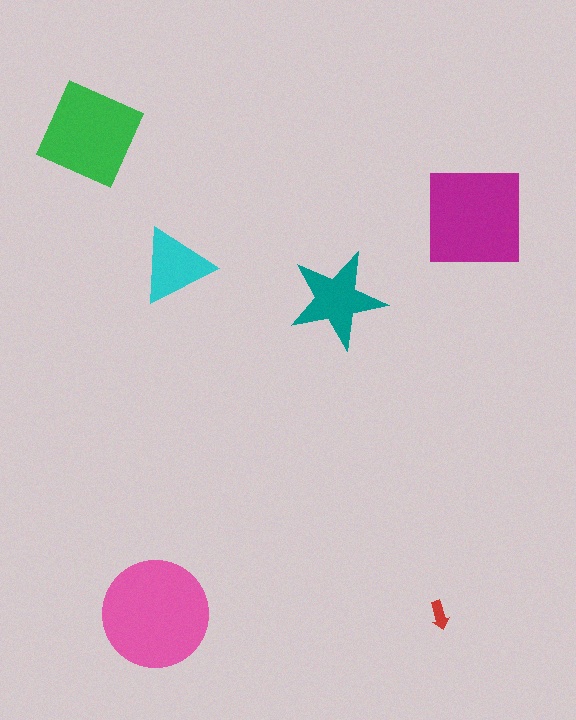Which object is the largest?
The pink circle.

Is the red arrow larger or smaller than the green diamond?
Smaller.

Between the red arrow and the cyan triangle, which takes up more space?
The cyan triangle.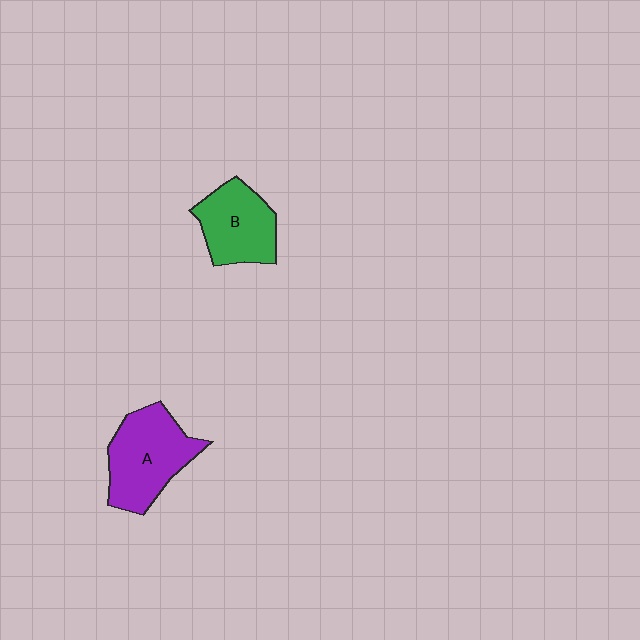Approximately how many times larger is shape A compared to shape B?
Approximately 1.2 times.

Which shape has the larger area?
Shape A (purple).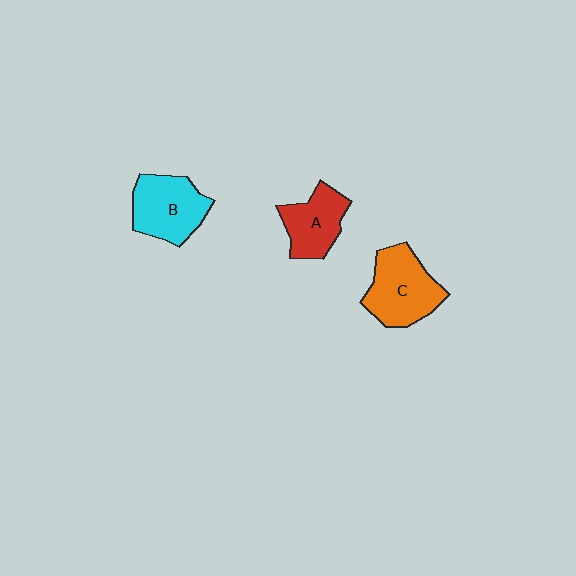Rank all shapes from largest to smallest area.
From largest to smallest: C (orange), B (cyan), A (red).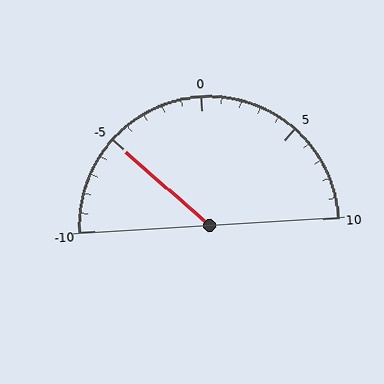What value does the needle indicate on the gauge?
The needle indicates approximately -5.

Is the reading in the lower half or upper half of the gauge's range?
The reading is in the lower half of the range (-10 to 10).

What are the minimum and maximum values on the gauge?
The gauge ranges from -10 to 10.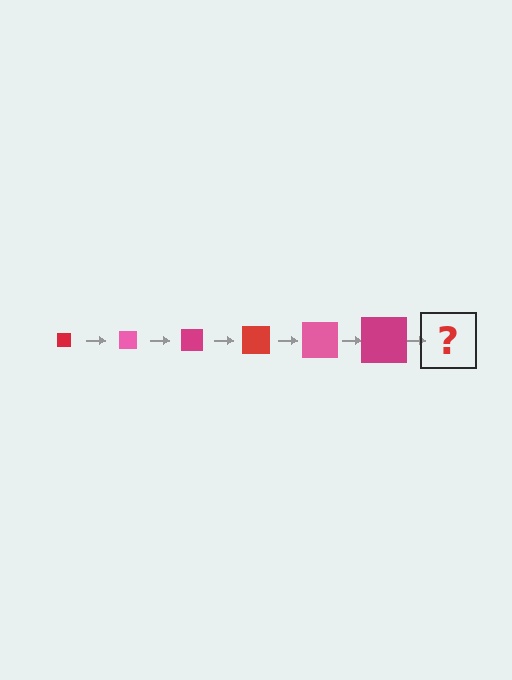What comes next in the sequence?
The next element should be a red square, larger than the previous one.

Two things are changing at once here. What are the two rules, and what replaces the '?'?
The two rules are that the square grows larger each step and the color cycles through red, pink, and magenta. The '?' should be a red square, larger than the previous one.